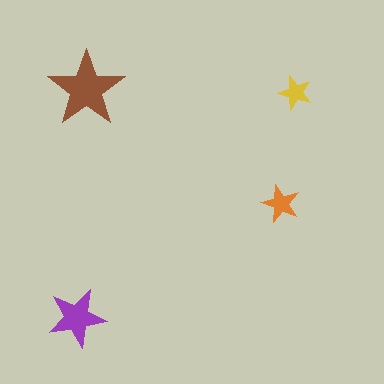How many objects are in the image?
There are 4 objects in the image.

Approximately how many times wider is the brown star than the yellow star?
About 2 times wider.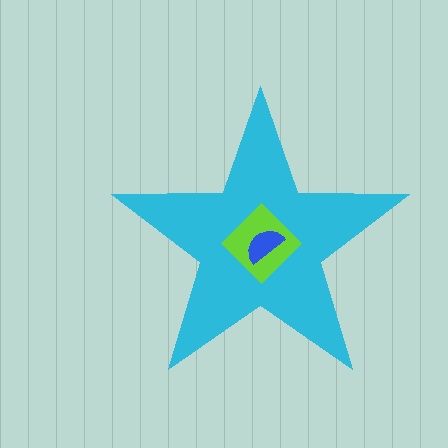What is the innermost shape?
The blue semicircle.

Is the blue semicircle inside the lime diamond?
Yes.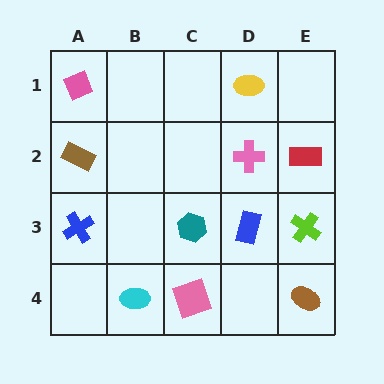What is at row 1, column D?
A yellow ellipse.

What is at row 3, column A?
A blue cross.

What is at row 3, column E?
A lime cross.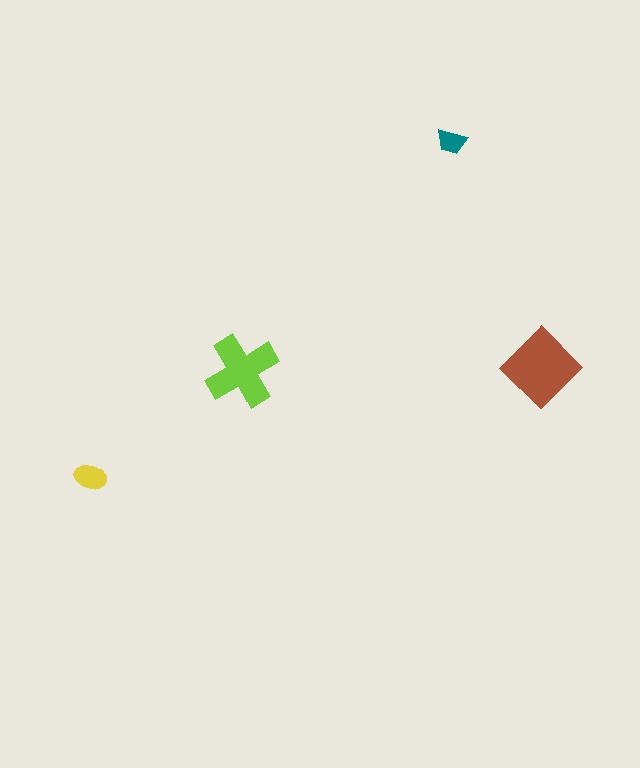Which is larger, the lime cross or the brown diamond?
The brown diamond.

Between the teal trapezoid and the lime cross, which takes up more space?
The lime cross.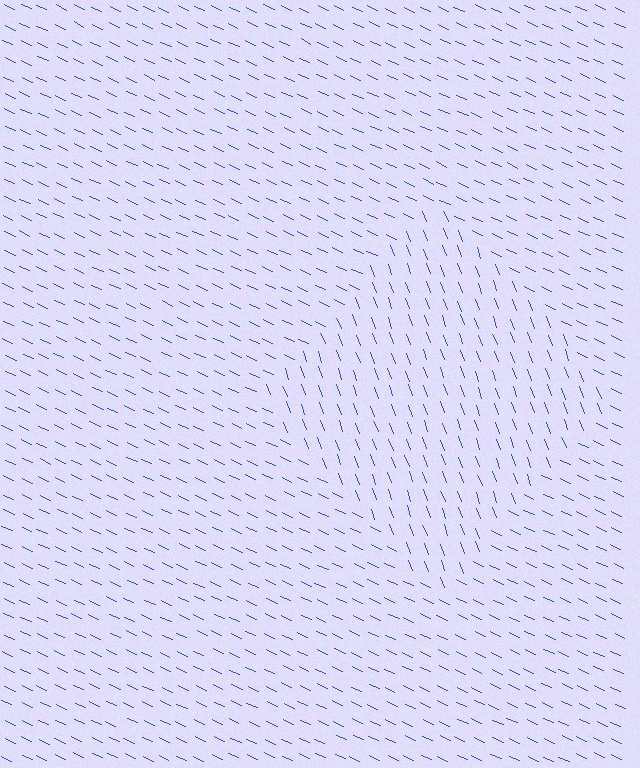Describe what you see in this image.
The image is filled with small blue line segments. A diamond region in the image has lines oriented differently from the surrounding lines, creating a visible texture boundary.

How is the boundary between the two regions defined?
The boundary is defined purely by a change in line orientation (approximately 45 degrees difference). All lines are the same color and thickness.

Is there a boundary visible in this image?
Yes, there is a texture boundary formed by a change in line orientation.